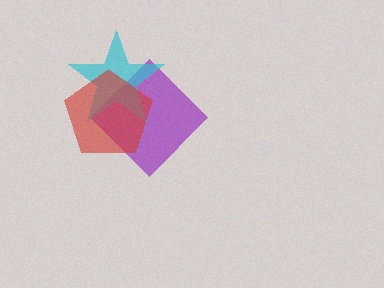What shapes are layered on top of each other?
The layered shapes are: a purple diamond, a cyan star, a red pentagon.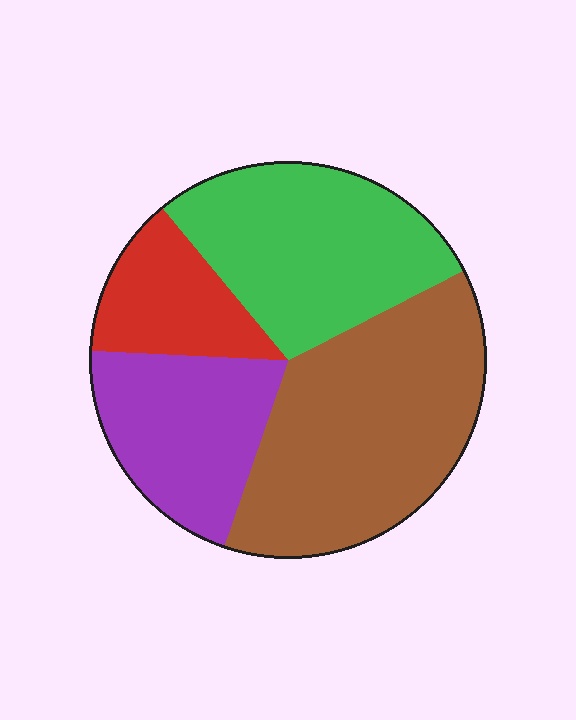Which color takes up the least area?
Red, at roughly 15%.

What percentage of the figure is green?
Green covers roughly 30% of the figure.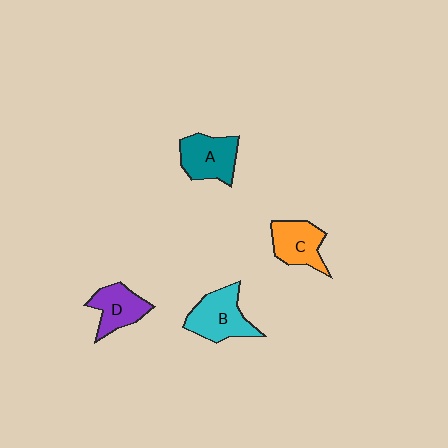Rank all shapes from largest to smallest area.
From largest to smallest: B (cyan), A (teal), C (orange), D (purple).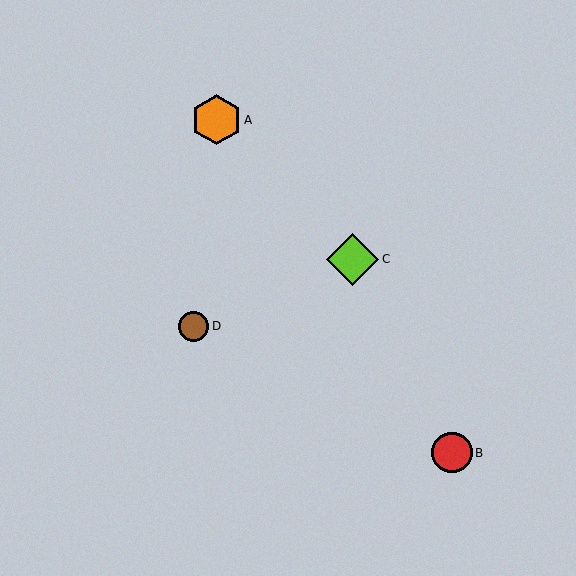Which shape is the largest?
The lime diamond (labeled C) is the largest.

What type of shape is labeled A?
Shape A is an orange hexagon.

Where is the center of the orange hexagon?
The center of the orange hexagon is at (216, 120).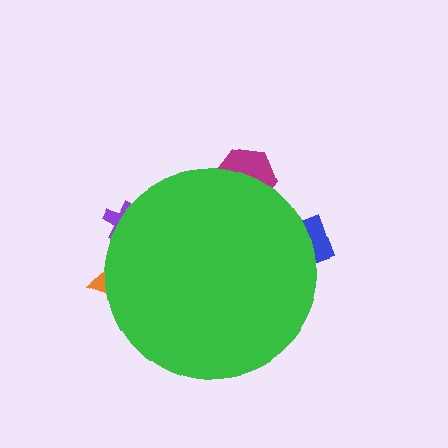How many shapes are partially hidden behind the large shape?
4 shapes are partially hidden.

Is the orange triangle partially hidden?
Yes, the orange triangle is partially hidden behind the green circle.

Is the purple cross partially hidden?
Yes, the purple cross is partially hidden behind the green circle.